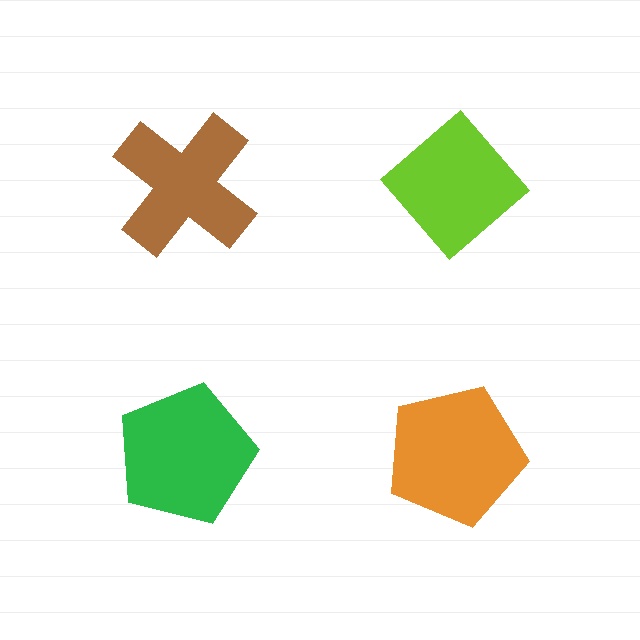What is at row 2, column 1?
A green pentagon.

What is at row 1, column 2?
A lime diamond.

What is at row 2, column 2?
An orange pentagon.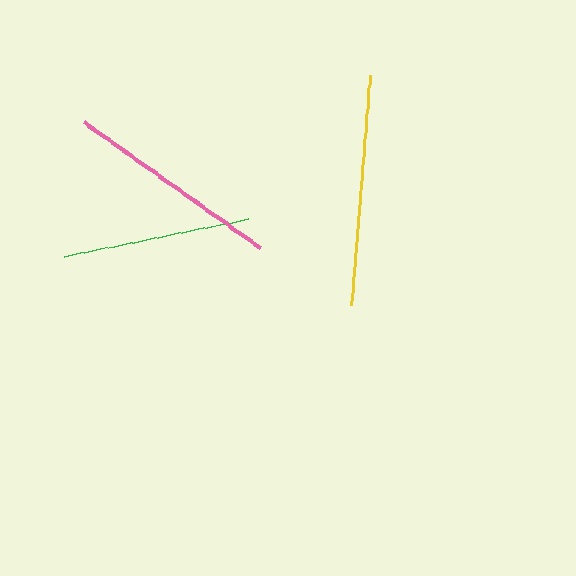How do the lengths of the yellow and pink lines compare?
The yellow and pink lines are approximately the same length.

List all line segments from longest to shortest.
From longest to shortest: yellow, pink, green.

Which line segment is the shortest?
The green line is the shortest at approximately 188 pixels.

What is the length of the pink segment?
The pink segment is approximately 217 pixels long.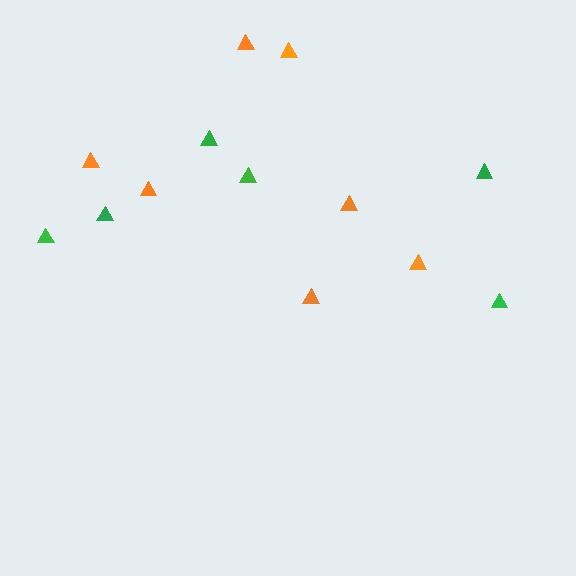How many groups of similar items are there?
There are 2 groups: one group of green triangles (6) and one group of orange triangles (7).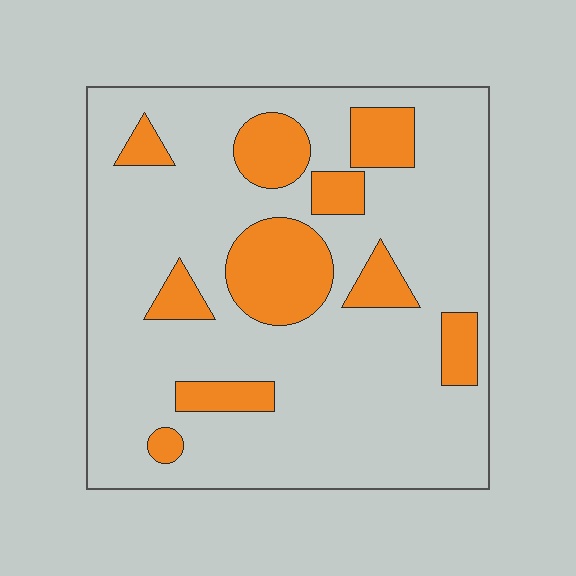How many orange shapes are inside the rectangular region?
10.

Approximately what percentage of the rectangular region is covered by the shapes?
Approximately 20%.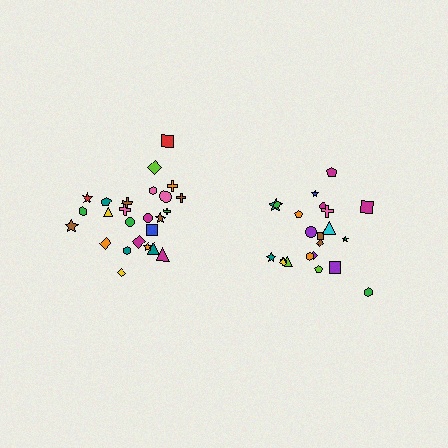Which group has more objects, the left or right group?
The left group.